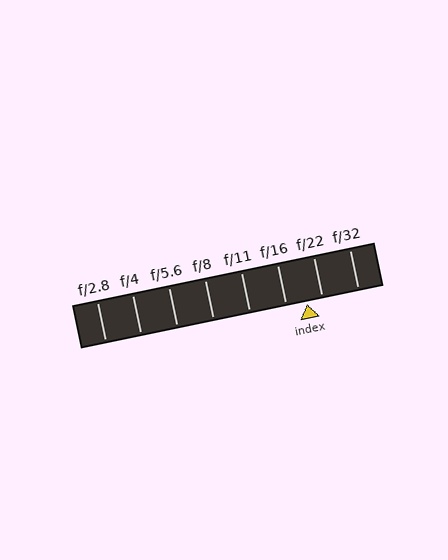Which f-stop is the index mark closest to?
The index mark is closest to f/22.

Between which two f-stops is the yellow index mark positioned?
The index mark is between f/16 and f/22.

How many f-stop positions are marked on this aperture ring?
There are 8 f-stop positions marked.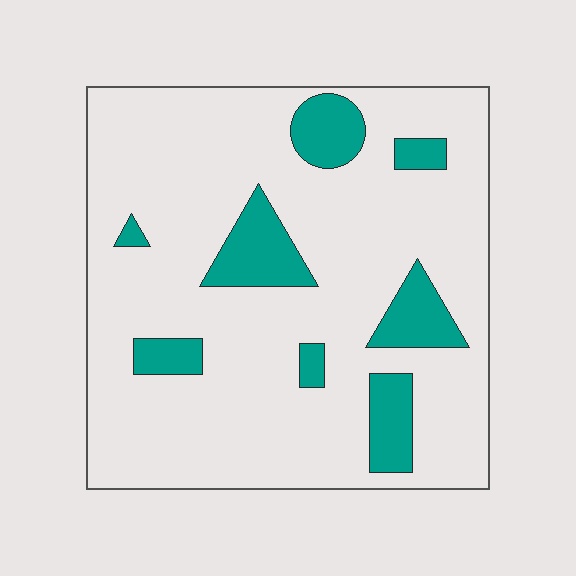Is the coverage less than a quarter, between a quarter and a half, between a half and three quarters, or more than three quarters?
Less than a quarter.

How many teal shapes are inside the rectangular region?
8.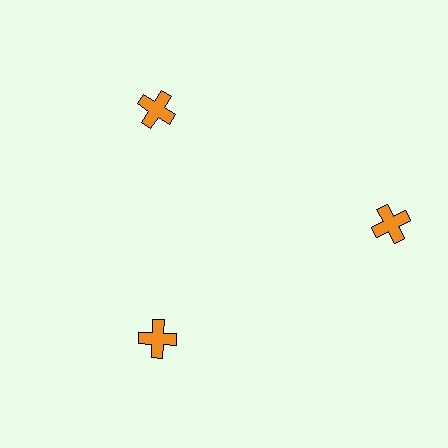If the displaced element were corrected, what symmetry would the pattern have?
It would have 3-fold rotational symmetry — the pattern would map onto itself every 120 degrees.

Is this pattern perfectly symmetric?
No. The 3 orange crosses are arranged in a ring, but one element near the 3 o'clock position is pushed outward from the center, breaking the 3-fold rotational symmetry.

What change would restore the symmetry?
The symmetry would be restored by moving it inward, back onto the ring so that all 3 crosses sit at equal angles and equal distance from the center.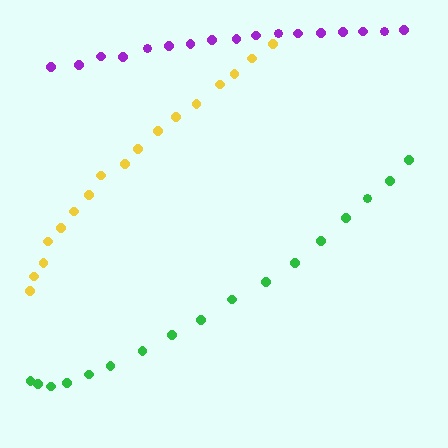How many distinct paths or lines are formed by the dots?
There are 3 distinct paths.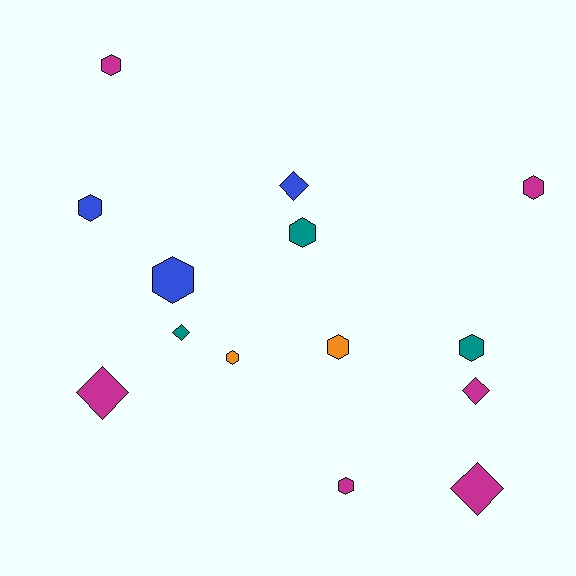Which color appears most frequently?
Magenta, with 6 objects.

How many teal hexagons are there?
There are 2 teal hexagons.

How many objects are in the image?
There are 14 objects.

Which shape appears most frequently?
Hexagon, with 9 objects.